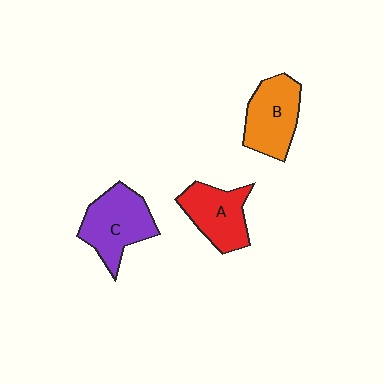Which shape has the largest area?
Shape C (purple).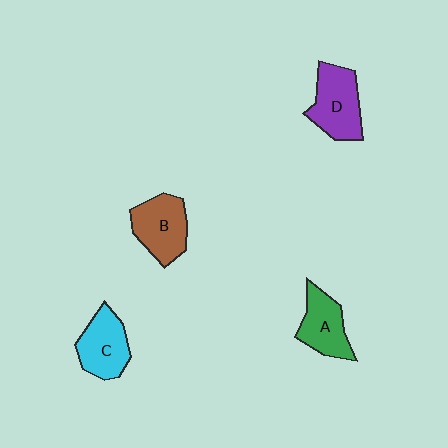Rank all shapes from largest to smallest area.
From largest to smallest: D (purple), B (brown), C (cyan), A (green).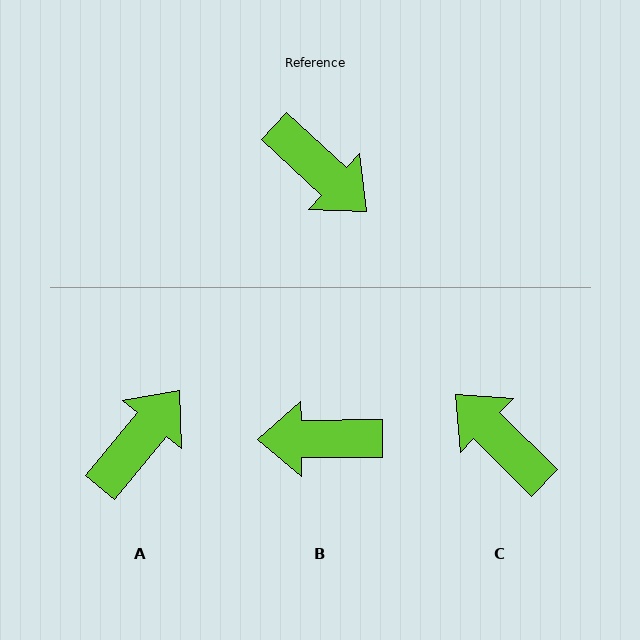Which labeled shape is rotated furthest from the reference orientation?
C, about 178 degrees away.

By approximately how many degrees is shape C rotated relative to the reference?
Approximately 178 degrees counter-clockwise.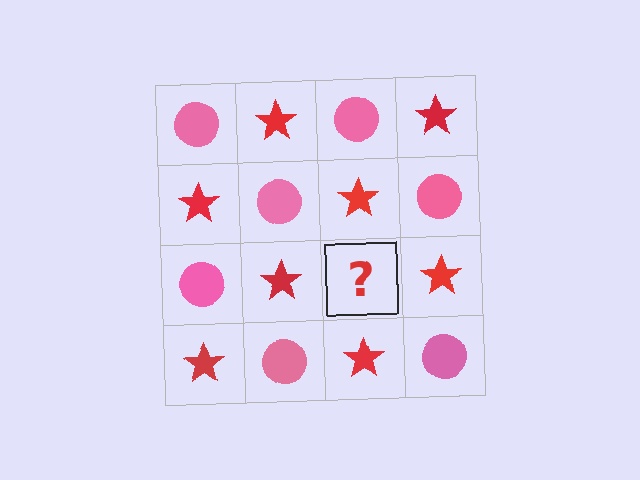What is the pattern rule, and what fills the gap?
The rule is that it alternates pink circle and red star in a checkerboard pattern. The gap should be filled with a pink circle.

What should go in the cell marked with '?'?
The missing cell should contain a pink circle.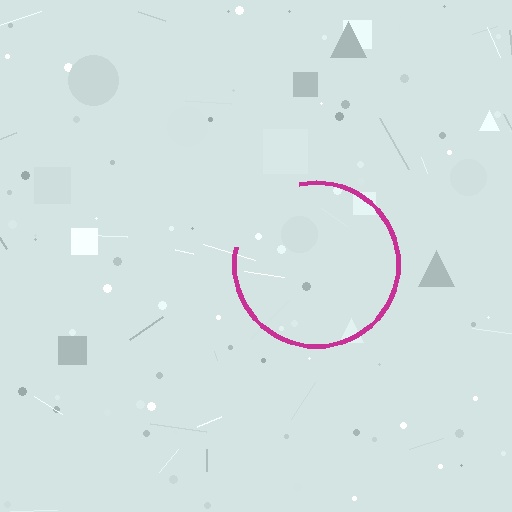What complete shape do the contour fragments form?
The contour fragments form a circle.